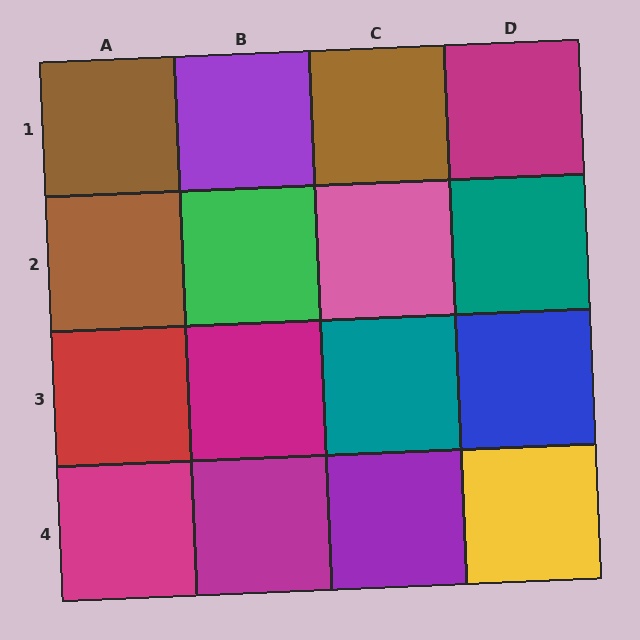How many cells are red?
1 cell is red.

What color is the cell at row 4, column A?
Magenta.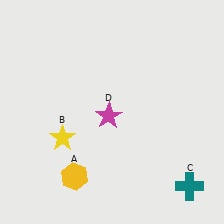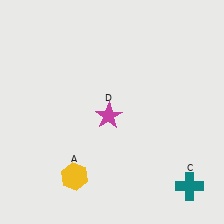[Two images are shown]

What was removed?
The yellow star (B) was removed in Image 2.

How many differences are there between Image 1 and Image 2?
There is 1 difference between the two images.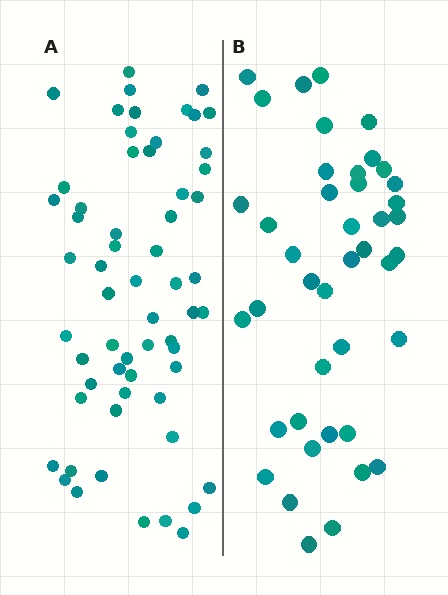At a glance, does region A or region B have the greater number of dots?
Region A (the left region) has more dots.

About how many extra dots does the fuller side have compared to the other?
Region A has approximately 20 more dots than region B.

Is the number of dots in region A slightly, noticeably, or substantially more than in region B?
Region A has noticeably more, but not dramatically so. The ratio is roughly 1.4 to 1.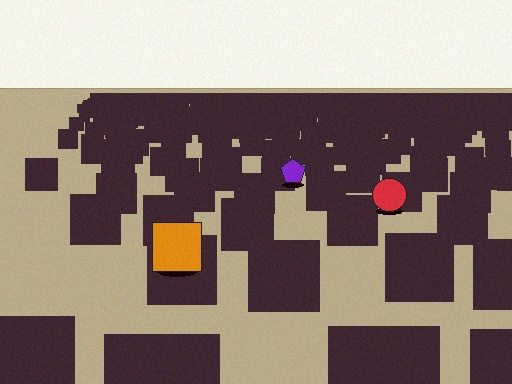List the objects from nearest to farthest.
From nearest to farthest: the orange square, the red circle, the purple pentagon.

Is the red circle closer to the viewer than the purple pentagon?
Yes. The red circle is closer — you can tell from the texture gradient: the ground texture is coarser near it.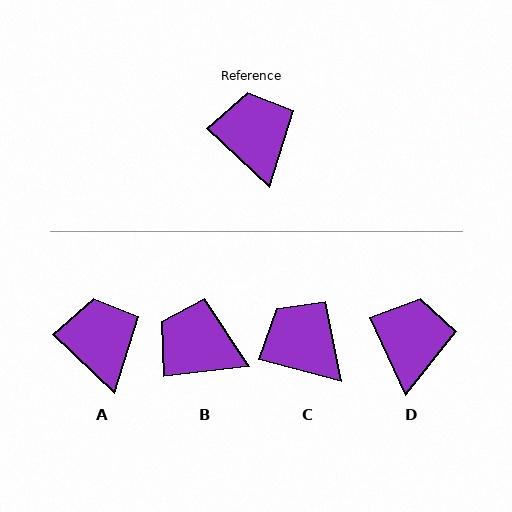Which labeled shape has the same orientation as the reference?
A.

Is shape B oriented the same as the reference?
No, it is off by about 50 degrees.